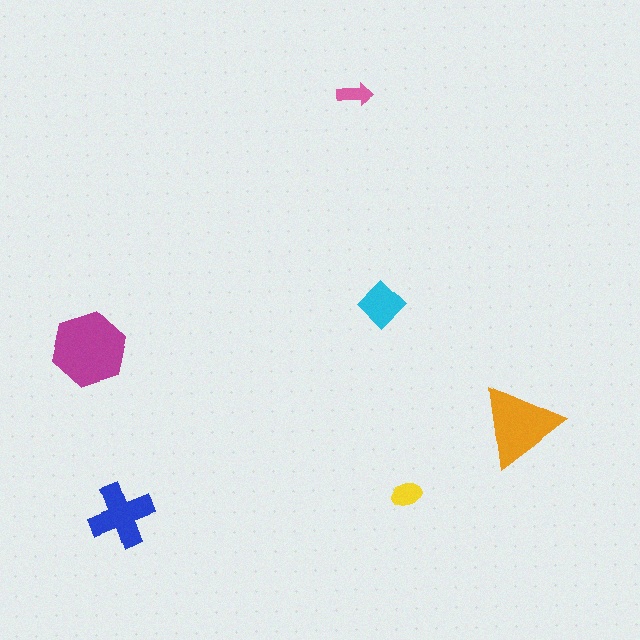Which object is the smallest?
The pink arrow.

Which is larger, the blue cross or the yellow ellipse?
The blue cross.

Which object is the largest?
The magenta hexagon.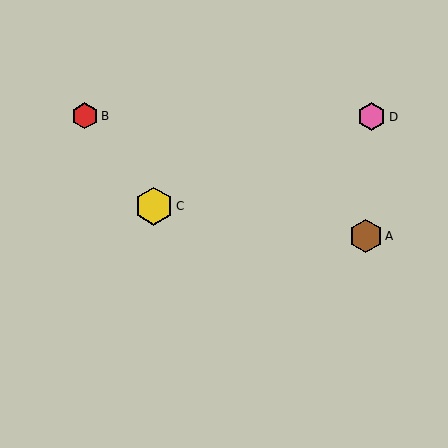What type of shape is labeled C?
Shape C is a yellow hexagon.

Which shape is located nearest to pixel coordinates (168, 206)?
The yellow hexagon (labeled C) at (154, 206) is nearest to that location.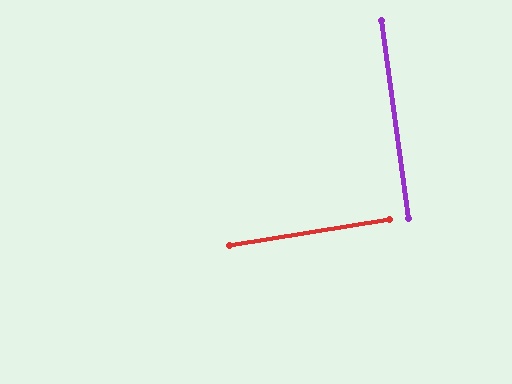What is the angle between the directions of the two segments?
Approximately 89 degrees.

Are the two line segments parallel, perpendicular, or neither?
Perpendicular — they meet at approximately 89°.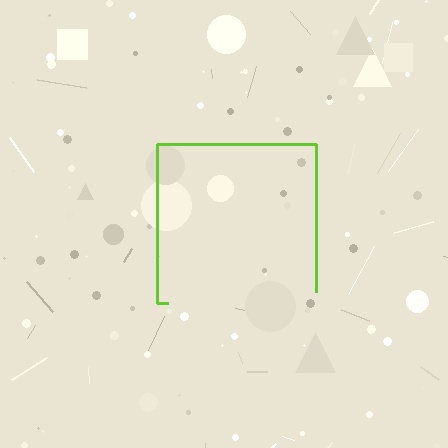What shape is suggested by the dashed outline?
The dashed outline suggests a square.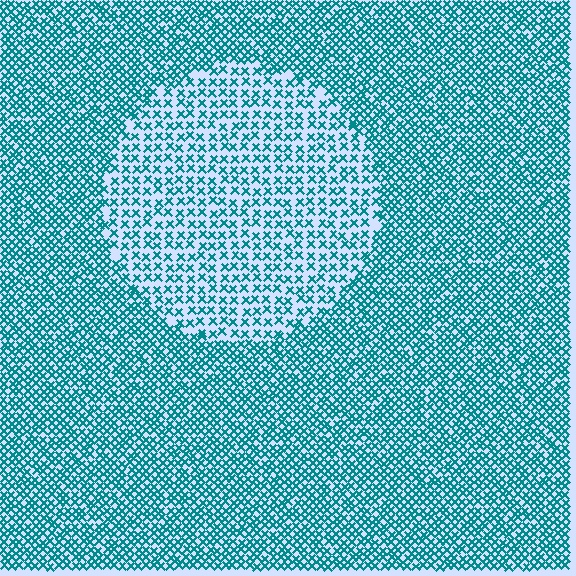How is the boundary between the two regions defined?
The boundary is defined by a change in element density (approximately 1.9x ratio). All elements are the same color, size, and shape.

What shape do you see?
I see a circle.